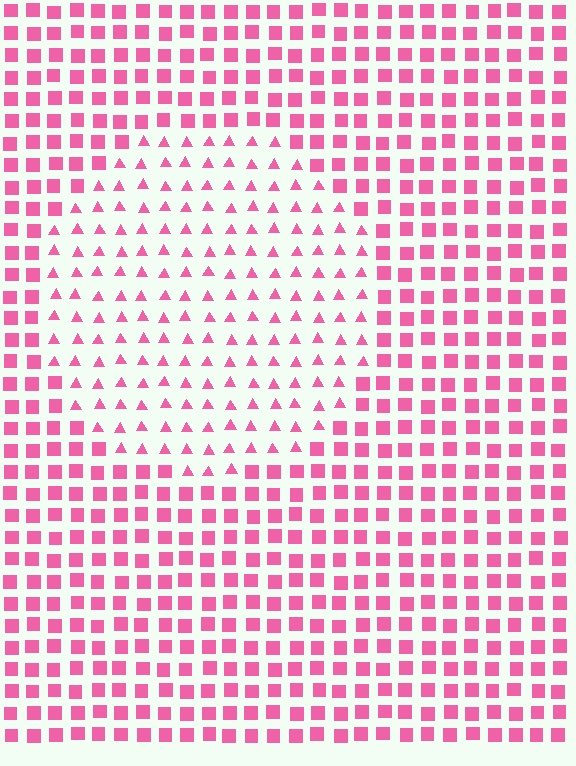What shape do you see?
I see a circle.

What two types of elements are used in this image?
The image uses triangles inside the circle region and squares outside it.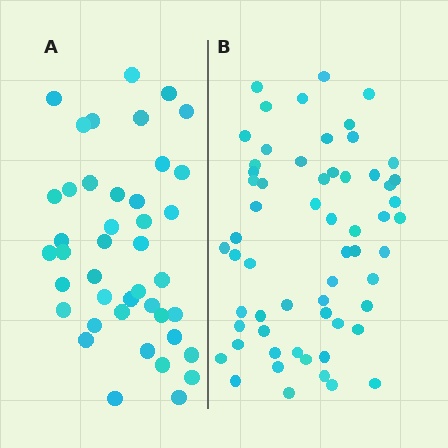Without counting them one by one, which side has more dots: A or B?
Region B (the right region) has more dots.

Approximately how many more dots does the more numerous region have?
Region B has approximately 20 more dots than region A.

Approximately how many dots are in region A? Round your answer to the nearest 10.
About 40 dots. (The exact count is 42, which rounds to 40.)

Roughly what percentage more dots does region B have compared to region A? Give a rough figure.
About 45% more.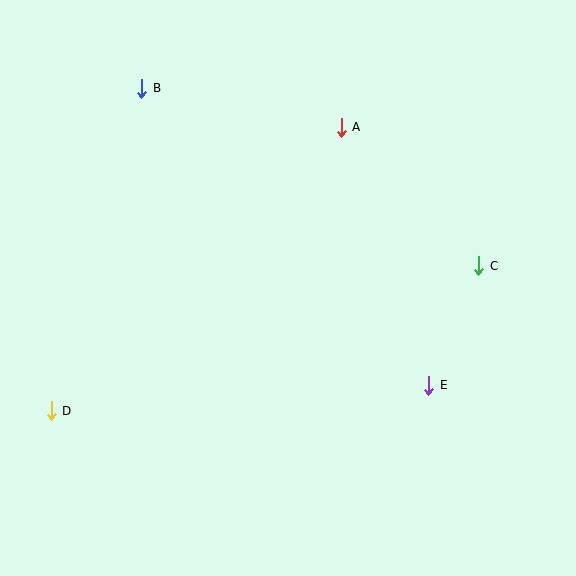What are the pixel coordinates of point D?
Point D is at (51, 411).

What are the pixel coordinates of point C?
Point C is at (479, 266).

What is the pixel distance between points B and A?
The distance between B and A is 204 pixels.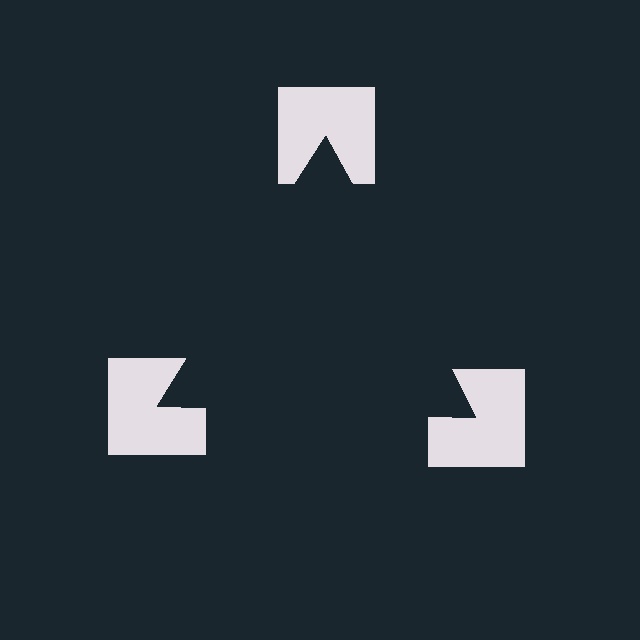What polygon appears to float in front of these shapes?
An illusory triangle — its edges are inferred from the aligned wedge cuts in the notched squares, not physically drawn.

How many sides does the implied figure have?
3 sides.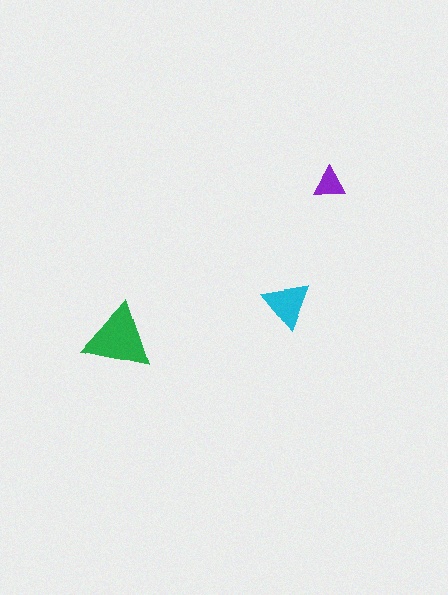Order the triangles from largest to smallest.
the green one, the cyan one, the purple one.